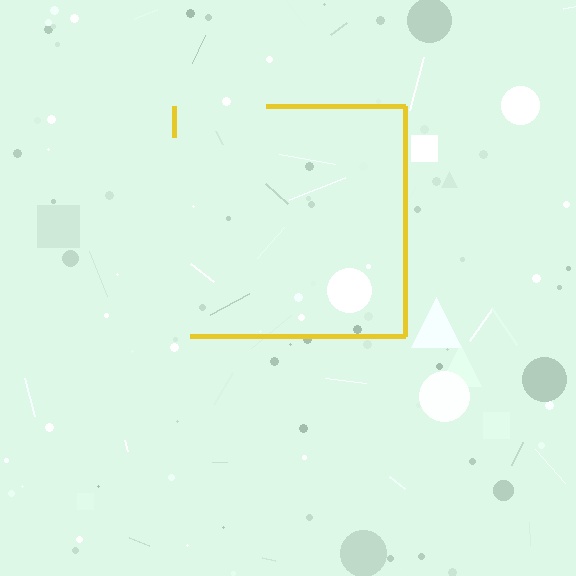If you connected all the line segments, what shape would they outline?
They would outline a square.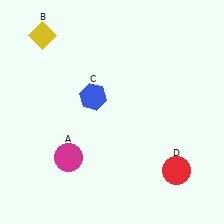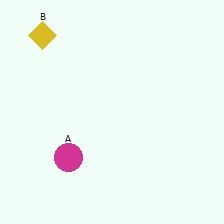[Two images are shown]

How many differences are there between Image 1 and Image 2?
There are 2 differences between the two images.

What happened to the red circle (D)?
The red circle (D) was removed in Image 2. It was in the bottom-right area of Image 1.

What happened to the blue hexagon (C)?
The blue hexagon (C) was removed in Image 2. It was in the top-left area of Image 1.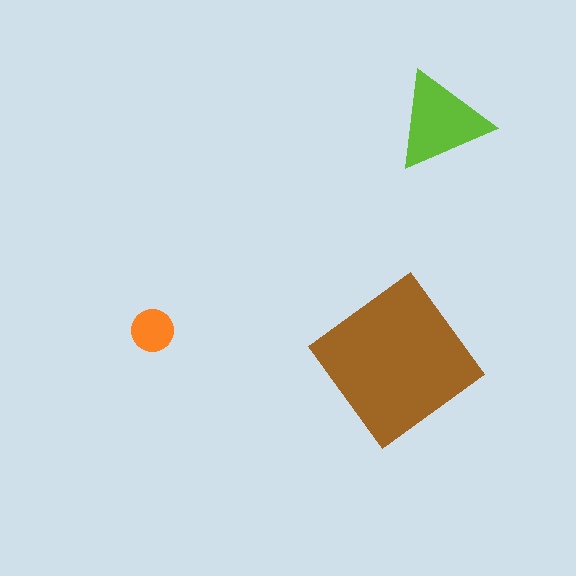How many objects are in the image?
There are 3 objects in the image.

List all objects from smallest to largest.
The orange circle, the lime triangle, the brown diamond.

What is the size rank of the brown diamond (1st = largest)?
1st.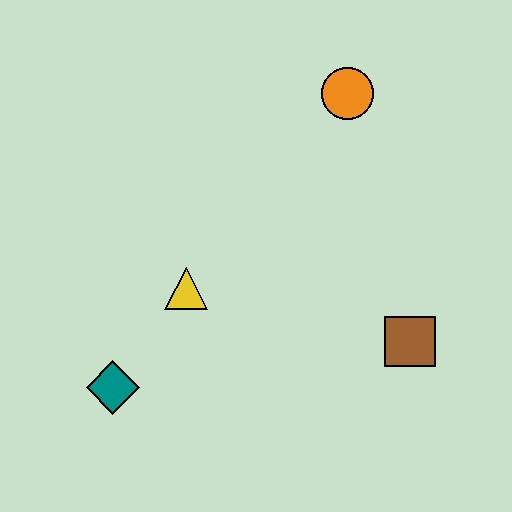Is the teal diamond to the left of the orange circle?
Yes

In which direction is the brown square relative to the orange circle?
The brown square is below the orange circle.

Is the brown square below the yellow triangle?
Yes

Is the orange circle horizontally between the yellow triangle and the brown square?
Yes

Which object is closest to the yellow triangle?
The teal diamond is closest to the yellow triangle.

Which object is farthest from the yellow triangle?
The orange circle is farthest from the yellow triangle.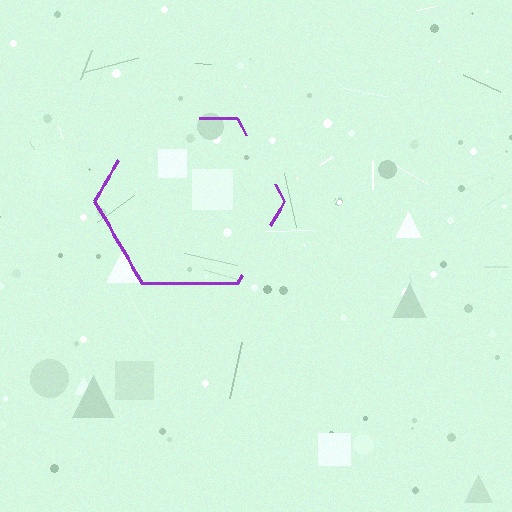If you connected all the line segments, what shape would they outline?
They would outline a hexagon.